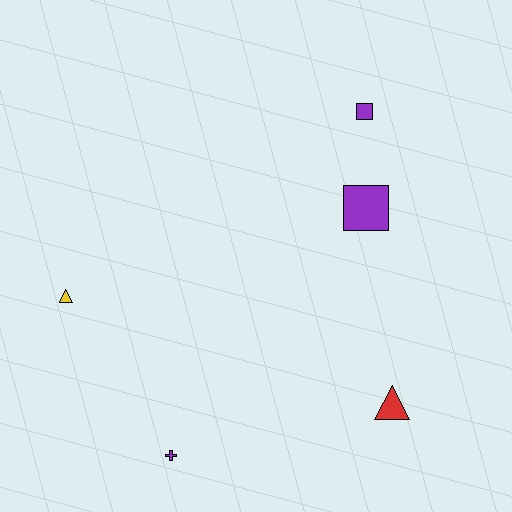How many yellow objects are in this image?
There is 1 yellow object.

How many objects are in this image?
There are 5 objects.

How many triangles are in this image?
There are 2 triangles.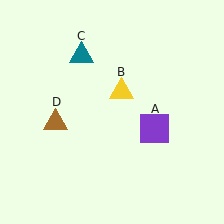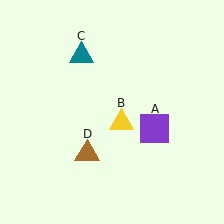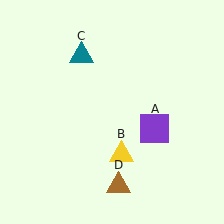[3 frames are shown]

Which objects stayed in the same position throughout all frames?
Purple square (object A) and teal triangle (object C) remained stationary.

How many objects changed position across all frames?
2 objects changed position: yellow triangle (object B), brown triangle (object D).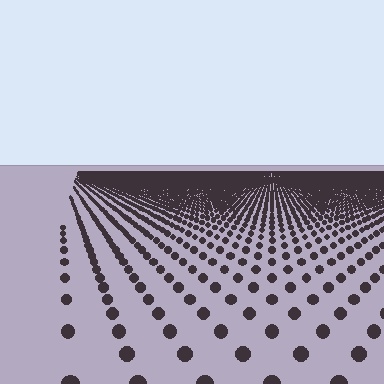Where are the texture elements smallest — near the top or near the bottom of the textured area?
Near the top.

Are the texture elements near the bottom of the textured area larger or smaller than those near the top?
Larger. Near the bottom, elements are closer to the viewer and appear at a bigger on-screen size.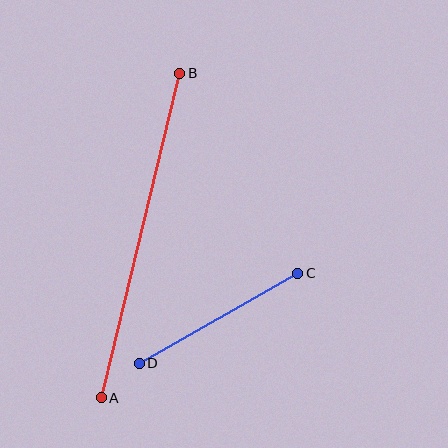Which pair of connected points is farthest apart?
Points A and B are farthest apart.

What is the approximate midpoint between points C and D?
The midpoint is at approximately (218, 318) pixels.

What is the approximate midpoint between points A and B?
The midpoint is at approximately (141, 235) pixels.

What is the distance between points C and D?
The distance is approximately 183 pixels.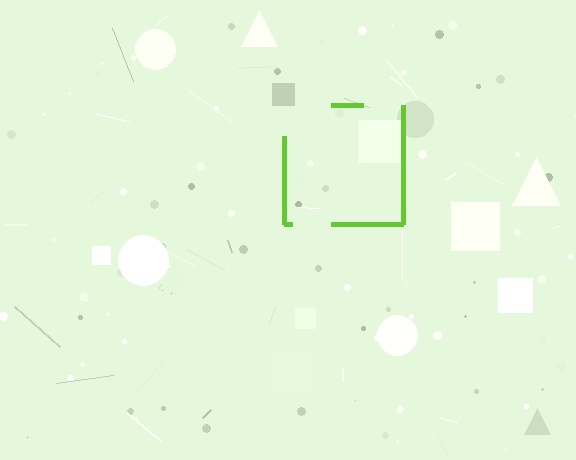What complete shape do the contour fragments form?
The contour fragments form a square.